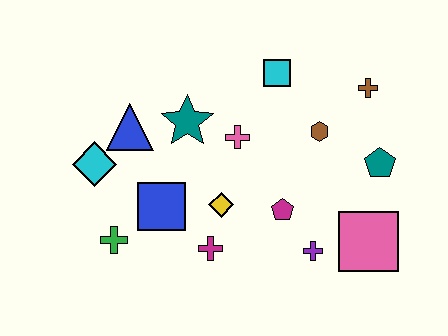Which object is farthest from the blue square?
The brown cross is farthest from the blue square.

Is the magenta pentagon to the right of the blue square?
Yes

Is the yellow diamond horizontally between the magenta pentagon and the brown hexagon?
No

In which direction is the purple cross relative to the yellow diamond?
The purple cross is to the right of the yellow diamond.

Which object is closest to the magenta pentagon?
The purple cross is closest to the magenta pentagon.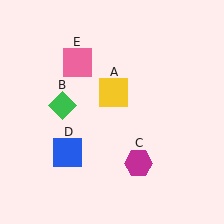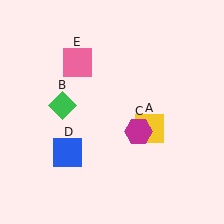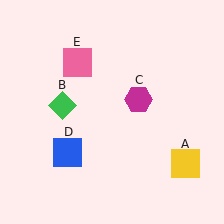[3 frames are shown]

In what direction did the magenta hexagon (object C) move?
The magenta hexagon (object C) moved up.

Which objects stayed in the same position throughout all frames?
Green diamond (object B) and blue square (object D) and pink square (object E) remained stationary.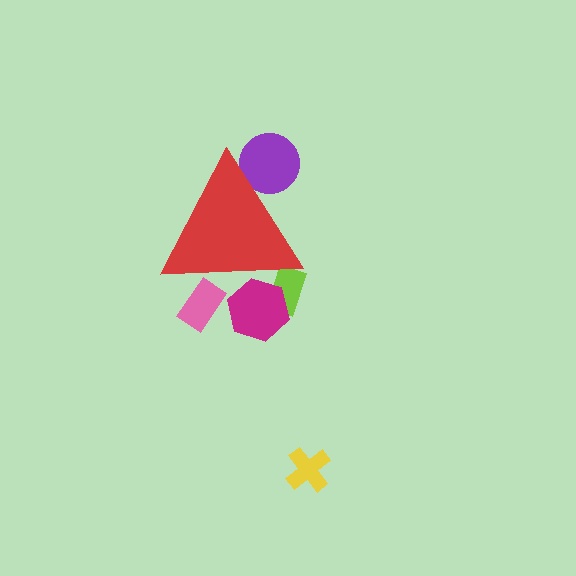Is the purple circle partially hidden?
Yes, the purple circle is partially hidden behind the red triangle.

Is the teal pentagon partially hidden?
Yes, the teal pentagon is partially hidden behind the red triangle.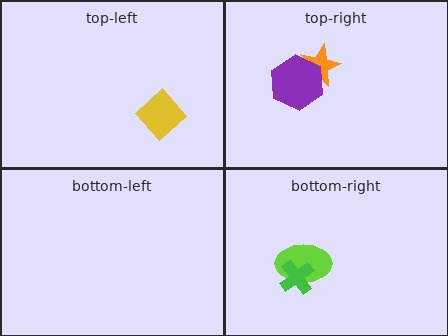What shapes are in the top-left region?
The yellow diamond.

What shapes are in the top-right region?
The orange star, the purple hexagon.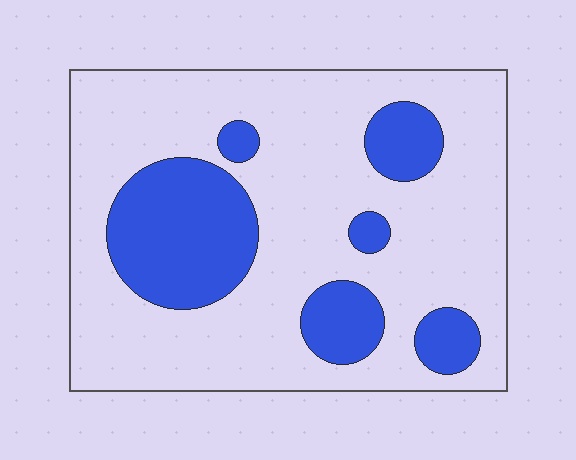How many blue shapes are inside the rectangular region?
6.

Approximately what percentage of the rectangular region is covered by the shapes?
Approximately 25%.